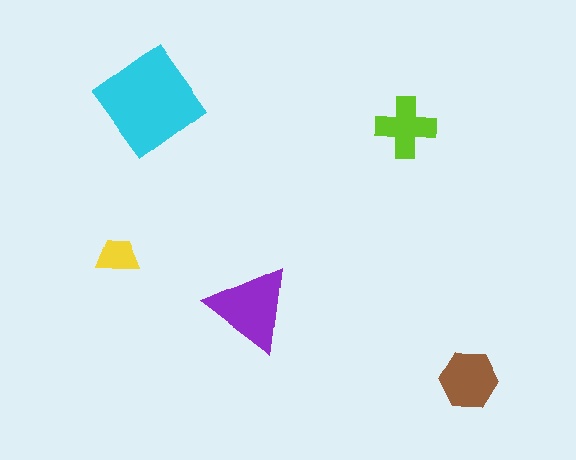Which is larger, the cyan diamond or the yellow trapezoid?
The cyan diamond.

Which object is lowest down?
The brown hexagon is bottommost.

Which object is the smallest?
The yellow trapezoid.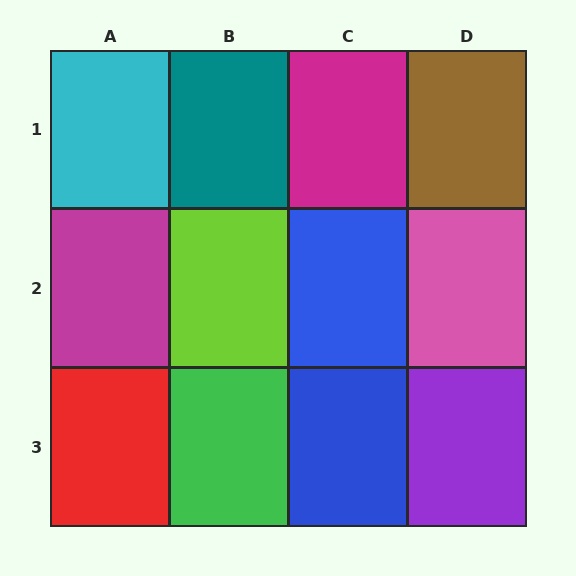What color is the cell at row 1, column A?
Cyan.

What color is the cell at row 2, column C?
Blue.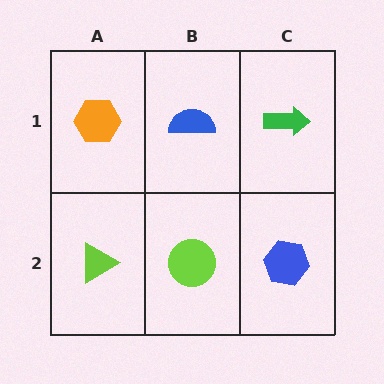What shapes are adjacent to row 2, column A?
An orange hexagon (row 1, column A), a lime circle (row 2, column B).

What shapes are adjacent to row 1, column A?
A lime triangle (row 2, column A), a blue semicircle (row 1, column B).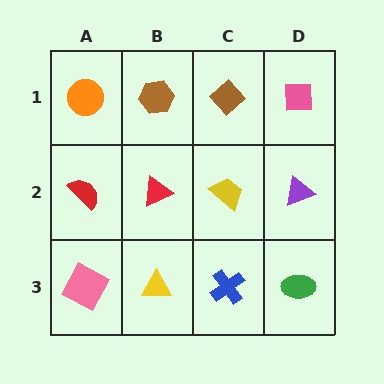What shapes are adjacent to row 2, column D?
A pink square (row 1, column D), a green ellipse (row 3, column D), a yellow trapezoid (row 2, column C).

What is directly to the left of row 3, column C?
A yellow triangle.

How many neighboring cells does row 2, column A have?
3.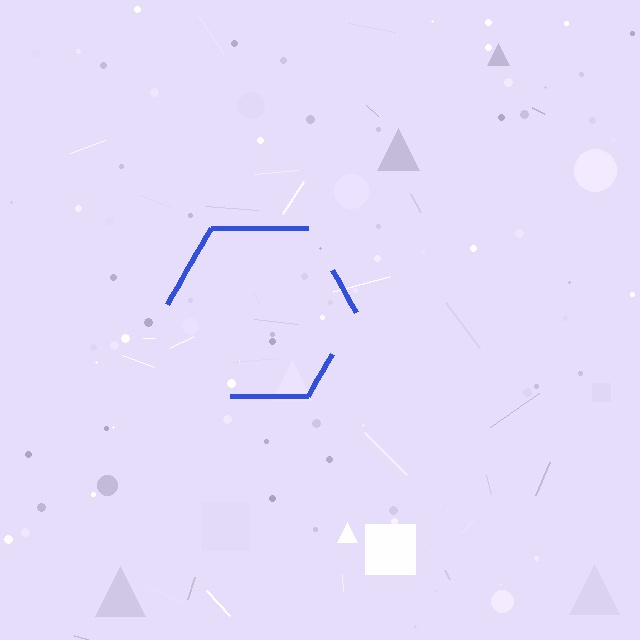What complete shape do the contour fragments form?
The contour fragments form a hexagon.